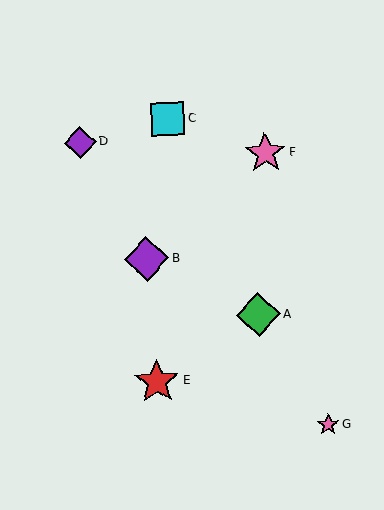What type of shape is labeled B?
Shape B is a purple diamond.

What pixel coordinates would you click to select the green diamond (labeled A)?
Click at (258, 315) to select the green diamond A.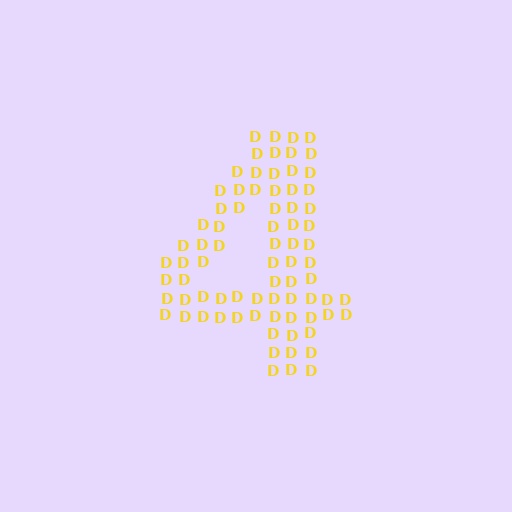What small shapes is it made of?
It is made of small letter D's.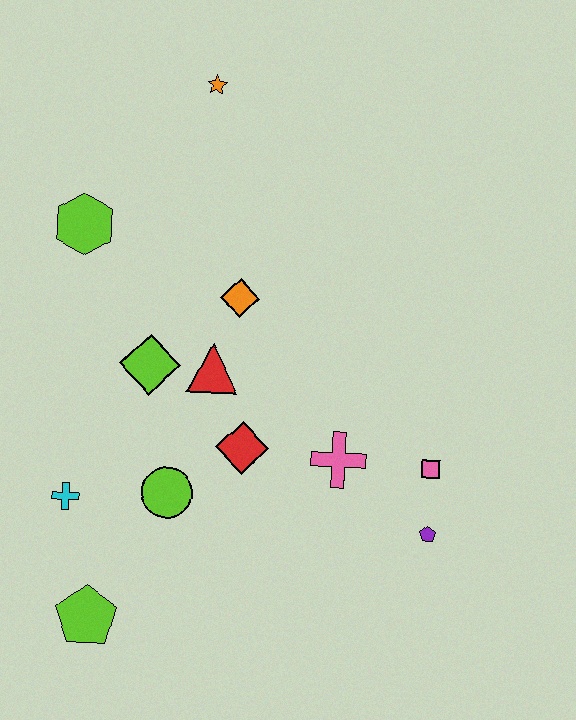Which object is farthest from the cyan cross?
The orange star is farthest from the cyan cross.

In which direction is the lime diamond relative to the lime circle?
The lime diamond is above the lime circle.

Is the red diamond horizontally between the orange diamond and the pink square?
Yes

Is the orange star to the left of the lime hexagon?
No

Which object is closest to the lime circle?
The red diamond is closest to the lime circle.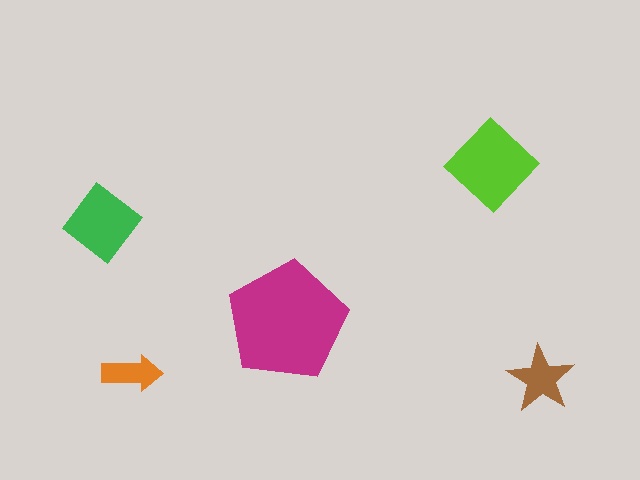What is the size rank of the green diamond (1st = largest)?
3rd.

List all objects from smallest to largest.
The orange arrow, the brown star, the green diamond, the lime diamond, the magenta pentagon.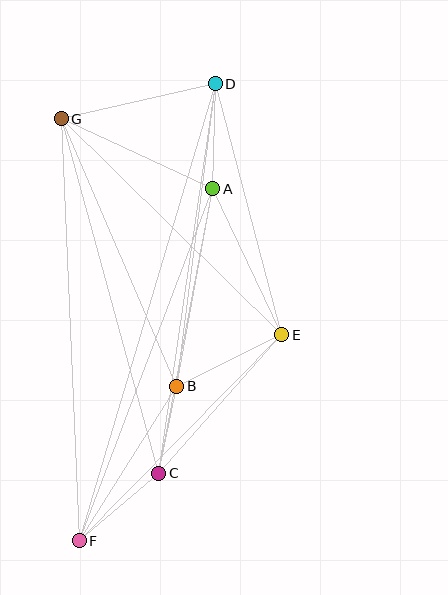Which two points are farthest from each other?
Points D and F are farthest from each other.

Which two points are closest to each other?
Points B and C are closest to each other.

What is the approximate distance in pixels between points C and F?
The distance between C and F is approximately 104 pixels.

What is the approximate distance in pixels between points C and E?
The distance between C and E is approximately 185 pixels.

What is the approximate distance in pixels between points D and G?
The distance between D and G is approximately 158 pixels.